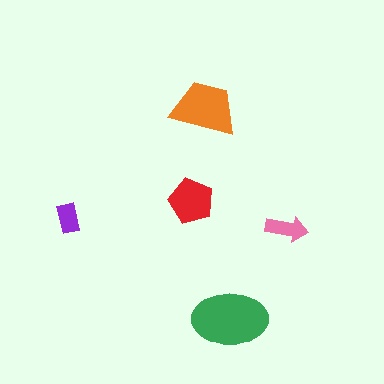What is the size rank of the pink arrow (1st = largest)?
4th.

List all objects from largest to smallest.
The green ellipse, the orange trapezoid, the red pentagon, the pink arrow, the purple rectangle.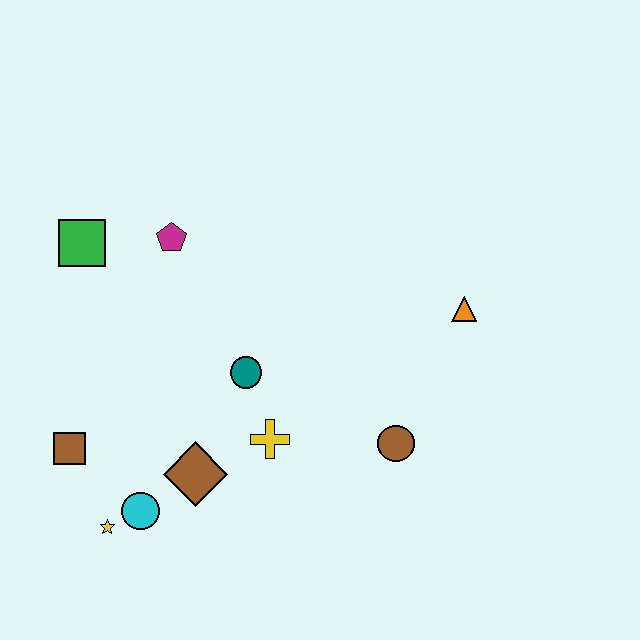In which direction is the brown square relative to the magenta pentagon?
The brown square is below the magenta pentagon.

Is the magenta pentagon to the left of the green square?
No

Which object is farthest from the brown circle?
The green square is farthest from the brown circle.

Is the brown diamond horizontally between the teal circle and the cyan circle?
Yes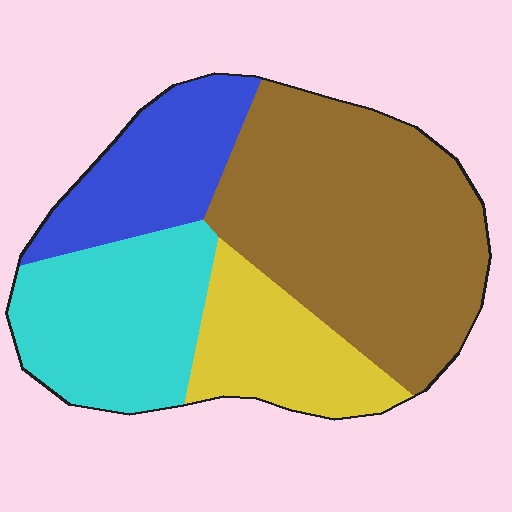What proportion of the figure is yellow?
Yellow takes up about one sixth (1/6) of the figure.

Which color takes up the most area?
Brown, at roughly 45%.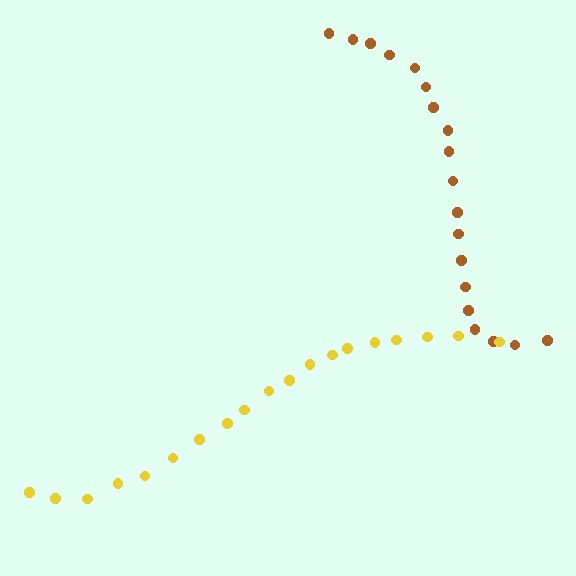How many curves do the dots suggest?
There are 2 distinct paths.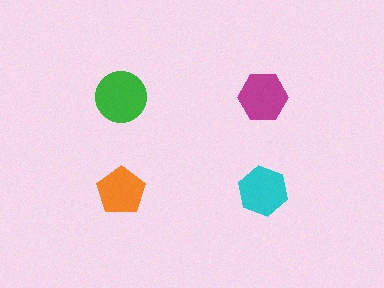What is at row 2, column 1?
An orange pentagon.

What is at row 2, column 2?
A cyan hexagon.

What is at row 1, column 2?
A magenta hexagon.